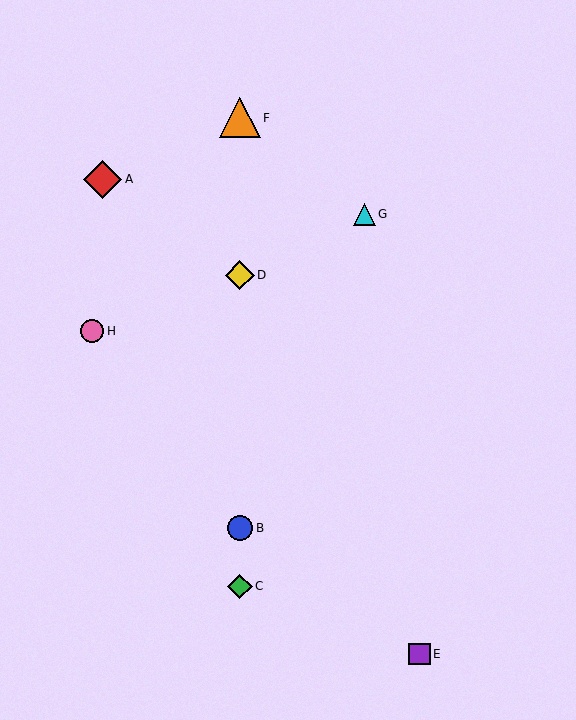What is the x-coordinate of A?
Object A is at x≈103.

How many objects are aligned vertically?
4 objects (B, C, D, F) are aligned vertically.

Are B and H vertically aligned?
No, B is at x≈240 and H is at x≈92.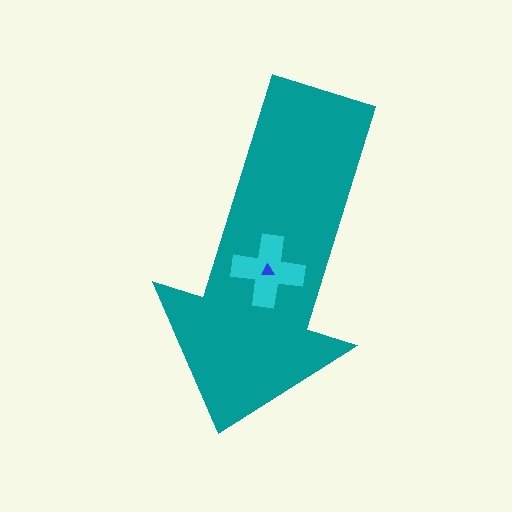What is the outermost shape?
The teal arrow.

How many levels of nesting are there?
3.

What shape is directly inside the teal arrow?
The cyan cross.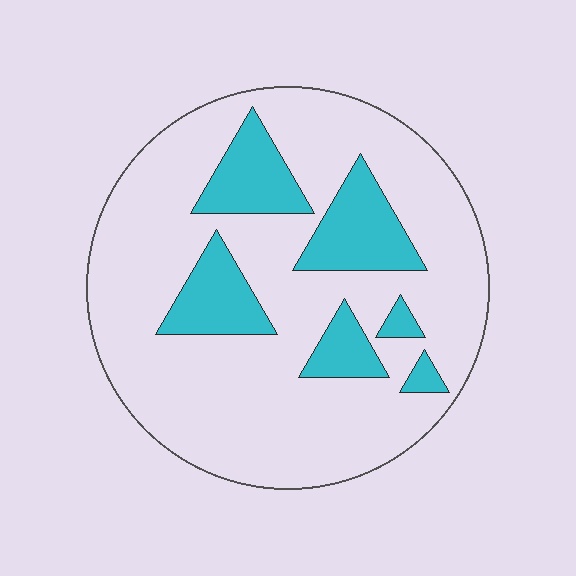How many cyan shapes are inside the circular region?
6.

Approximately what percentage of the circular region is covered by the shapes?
Approximately 20%.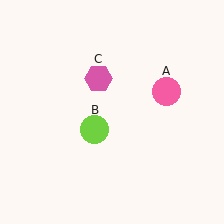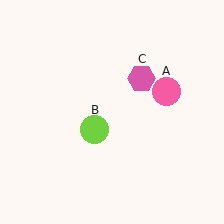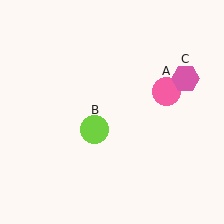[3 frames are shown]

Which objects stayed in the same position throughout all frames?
Pink circle (object A) and lime circle (object B) remained stationary.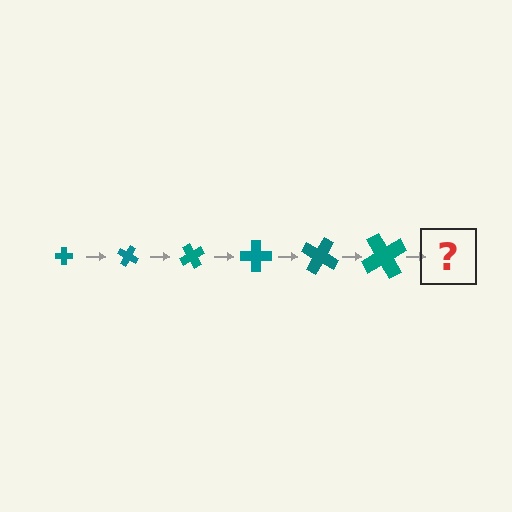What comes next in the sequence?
The next element should be a cross, larger than the previous one and rotated 180 degrees from the start.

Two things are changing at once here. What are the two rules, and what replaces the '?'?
The two rules are that the cross grows larger each step and it rotates 30 degrees each step. The '?' should be a cross, larger than the previous one and rotated 180 degrees from the start.